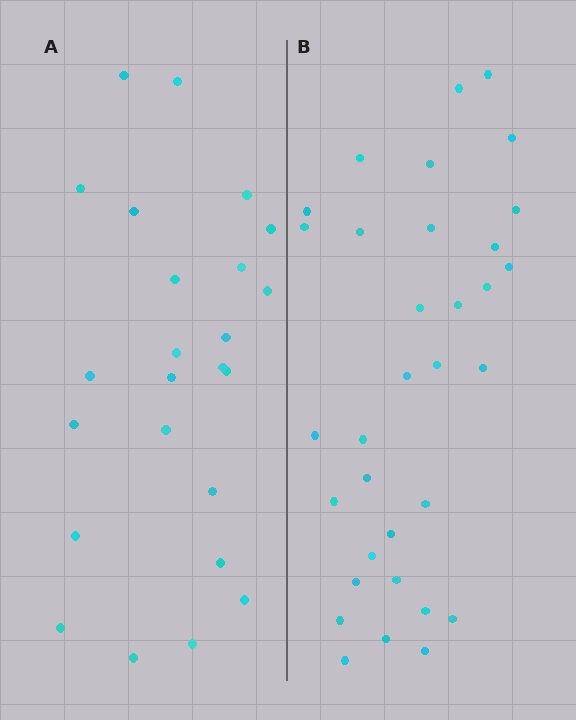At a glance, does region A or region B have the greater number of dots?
Region B (the right region) has more dots.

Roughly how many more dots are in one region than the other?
Region B has roughly 8 or so more dots than region A.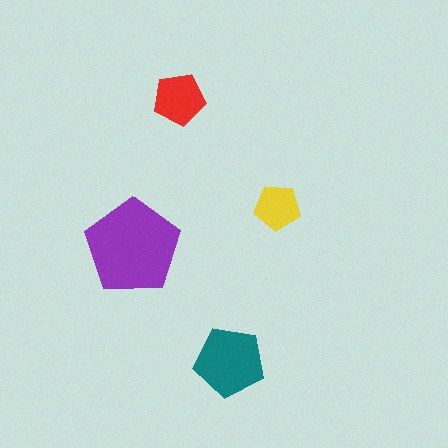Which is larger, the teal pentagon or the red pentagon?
The teal one.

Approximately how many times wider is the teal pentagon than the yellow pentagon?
About 1.5 times wider.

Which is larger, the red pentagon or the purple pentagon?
The purple one.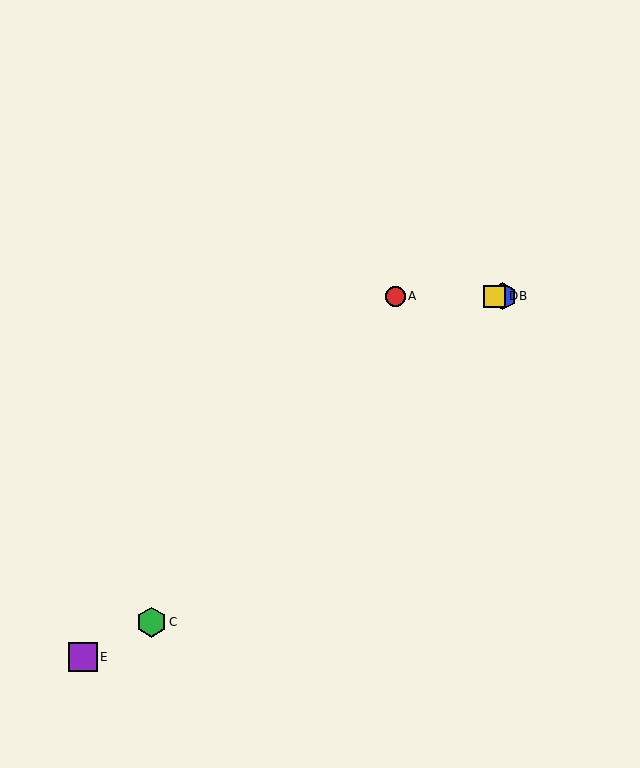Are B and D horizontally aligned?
Yes, both are at y≈296.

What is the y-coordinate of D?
Object D is at y≈296.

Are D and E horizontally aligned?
No, D is at y≈296 and E is at y≈657.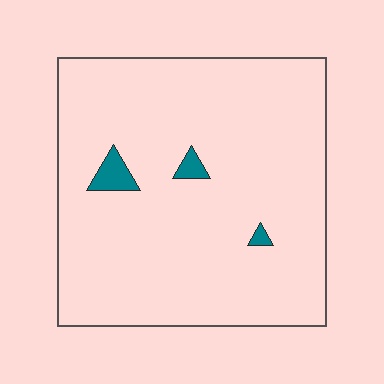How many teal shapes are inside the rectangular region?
3.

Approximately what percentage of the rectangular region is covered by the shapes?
Approximately 5%.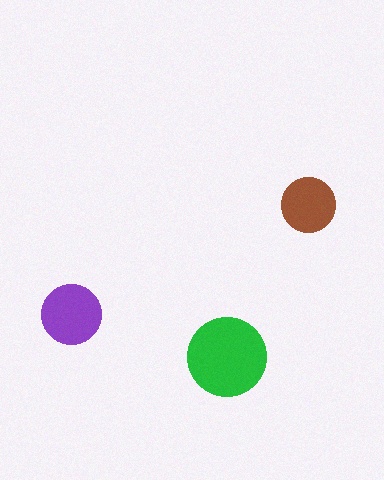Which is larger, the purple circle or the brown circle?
The purple one.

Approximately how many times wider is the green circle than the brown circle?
About 1.5 times wider.